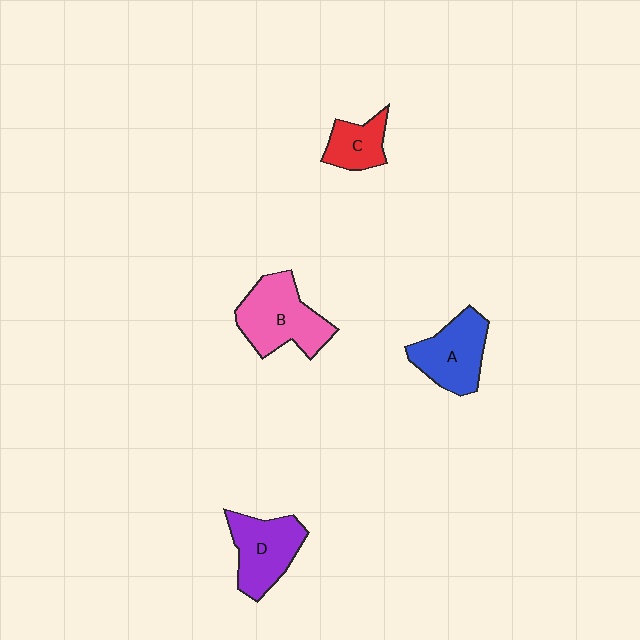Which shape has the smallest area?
Shape C (red).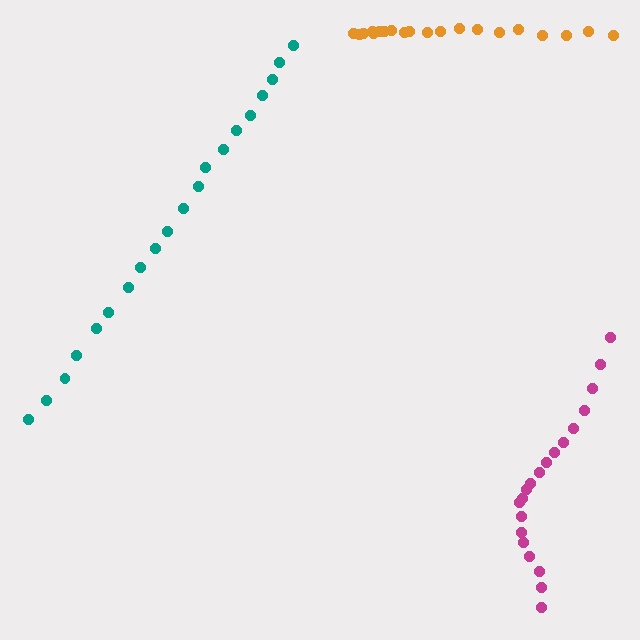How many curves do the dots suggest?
There are 3 distinct paths.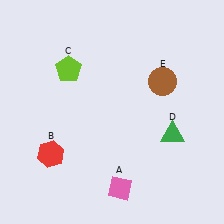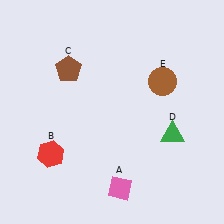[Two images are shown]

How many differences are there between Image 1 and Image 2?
There is 1 difference between the two images.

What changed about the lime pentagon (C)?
In Image 1, C is lime. In Image 2, it changed to brown.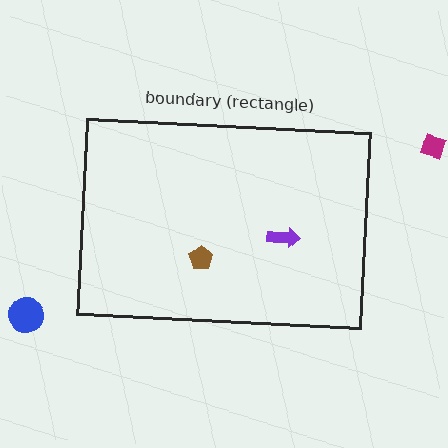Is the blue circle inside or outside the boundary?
Outside.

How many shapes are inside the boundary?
2 inside, 2 outside.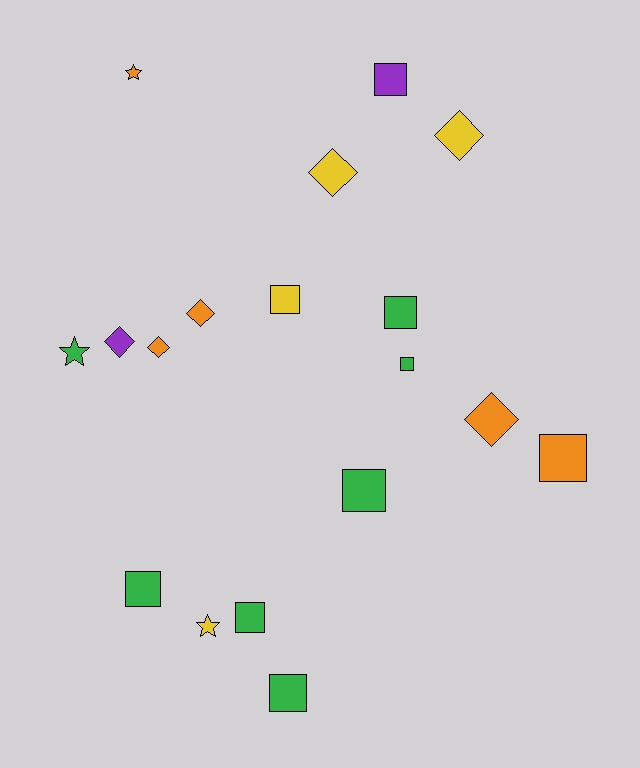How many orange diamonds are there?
There are 3 orange diamonds.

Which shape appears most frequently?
Square, with 9 objects.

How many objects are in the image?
There are 18 objects.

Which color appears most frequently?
Green, with 7 objects.